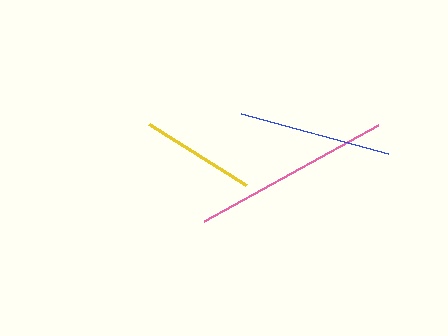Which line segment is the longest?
The pink line is the longest at approximately 199 pixels.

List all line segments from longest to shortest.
From longest to shortest: pink, blue, yellow.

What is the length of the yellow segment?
The yellow segment is approximately 115 pixels long.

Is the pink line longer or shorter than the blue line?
The pink line is longer than the blue line.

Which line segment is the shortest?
The yellow line is the shortest at approximately 115 pixels.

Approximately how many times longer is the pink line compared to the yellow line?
The pink line is approximately 1.7 times the length of the yellow line.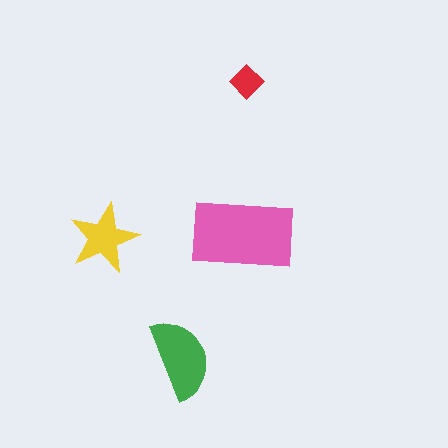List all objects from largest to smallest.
The pink rectangle, the green semicircle, the yellow star, the red diamond.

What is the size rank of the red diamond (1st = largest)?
4th.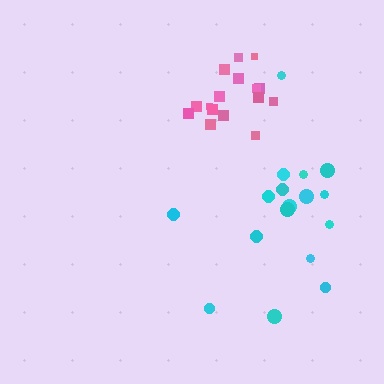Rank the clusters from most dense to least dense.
pink, cyan.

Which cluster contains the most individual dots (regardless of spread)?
Cyan (17).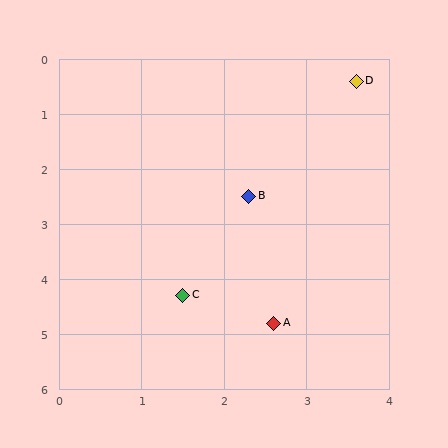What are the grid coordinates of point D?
Point D is at approximately (3.6, 0.4).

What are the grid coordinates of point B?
Point B is at approximately (2.3, 2.5).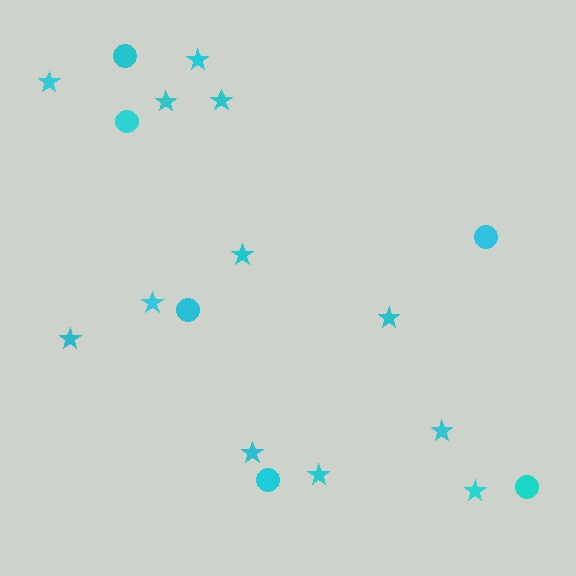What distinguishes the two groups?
There are 2 groups: one group of stars (12) and one group of circles (6).